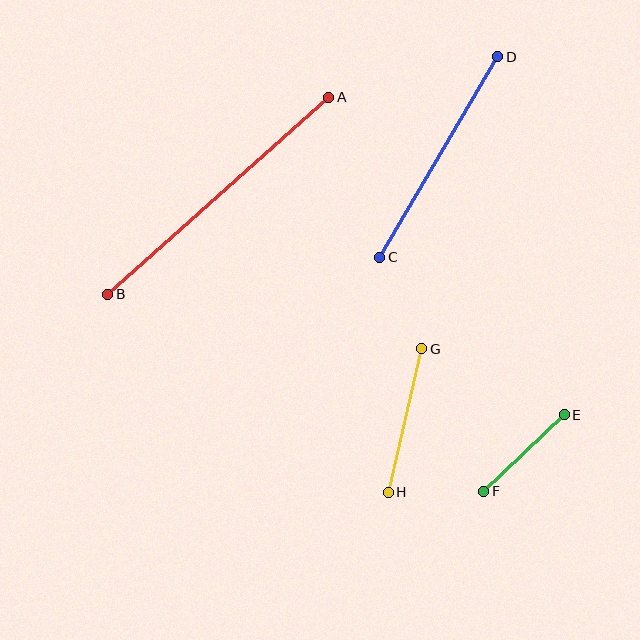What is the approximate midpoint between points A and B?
The midpoint is at approximately (218, 196) pixels.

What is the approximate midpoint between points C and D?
The midpoint is at approximately (439, 157) pixels.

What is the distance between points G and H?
The distance is approximately 147 pixels.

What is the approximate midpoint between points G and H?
The midpoint is at approximately (405, 421) pixels.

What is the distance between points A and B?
The distance is approximately 296 pixels.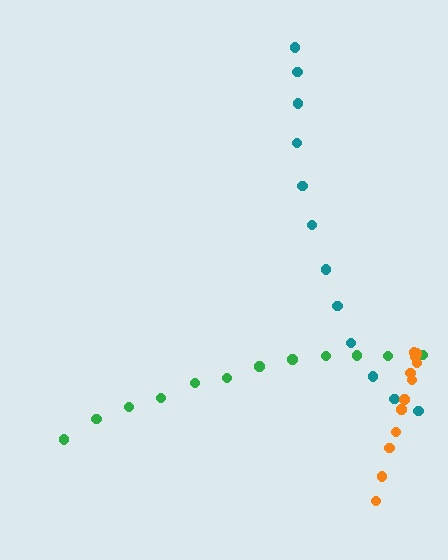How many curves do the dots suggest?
There are 3 distinct paths.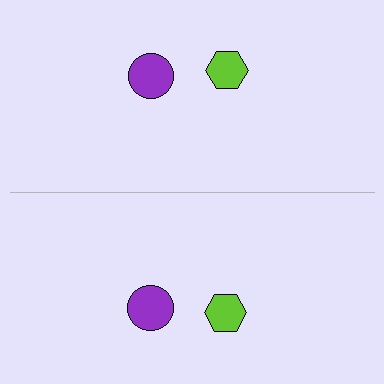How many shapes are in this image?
There are 4 shapes in this image.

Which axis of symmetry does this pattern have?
The pattern has a horizontal axis of symmetry running through the center of the image.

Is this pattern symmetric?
Yes, this pattern has bilateral (reflection) symmetry.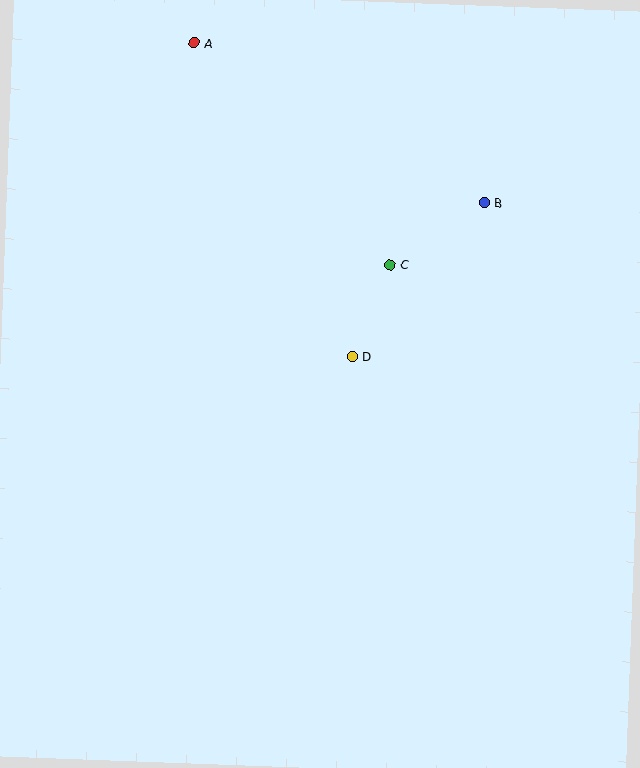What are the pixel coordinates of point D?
Point D is at (352, 356).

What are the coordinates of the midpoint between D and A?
The midpoint between D and A is at (273, 200).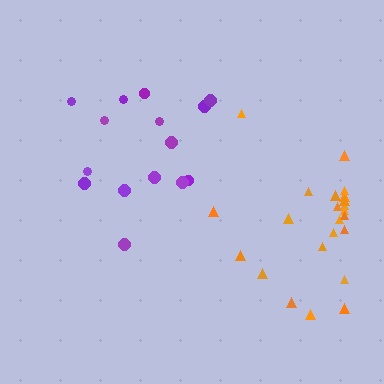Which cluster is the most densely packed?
Purple.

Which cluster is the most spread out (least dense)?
Orange.